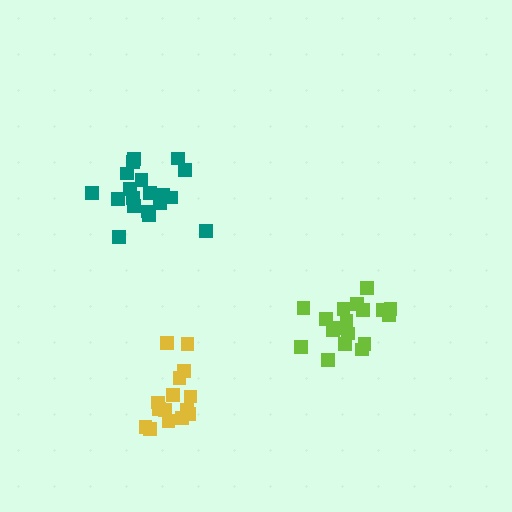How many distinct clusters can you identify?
There are 3 distinct clusters.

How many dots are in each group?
Group 1: 19 dots, Group 2: 15 dots, Group 3: 18 dots (52 total).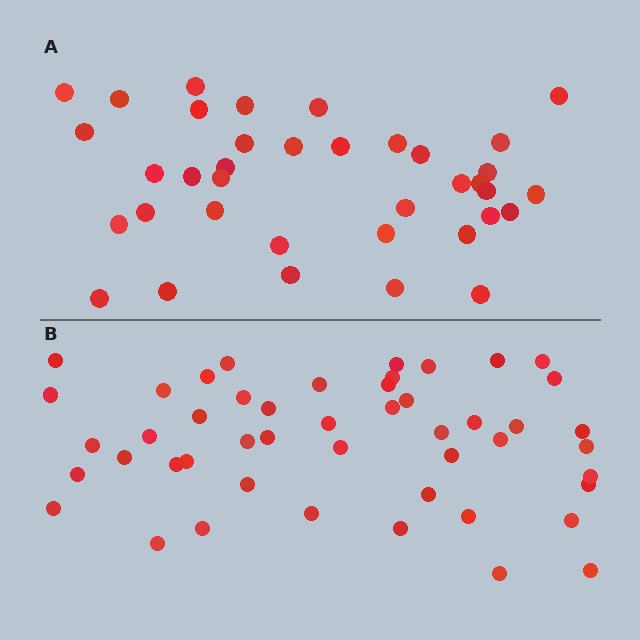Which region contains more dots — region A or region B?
Region B (the bottom region) has more dots.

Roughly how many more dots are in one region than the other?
Region B has roughly 12 or so more dots than region A.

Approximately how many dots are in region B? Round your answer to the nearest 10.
About 50 dots. (The exact count is 48, which rounds to 50.)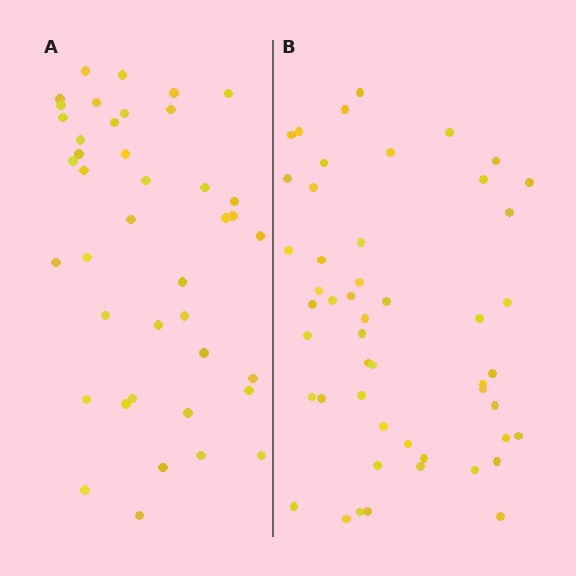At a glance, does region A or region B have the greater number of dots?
Region B (the right region) has more dots.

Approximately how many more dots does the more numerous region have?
Region B has roughly 8 or so more dots than region A.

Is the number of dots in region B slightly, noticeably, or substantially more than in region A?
Region B has only slightly more — the two regions are fairly close. The ratio is roughly 1.2 to 1.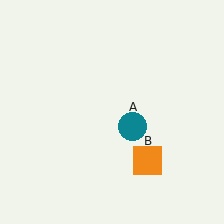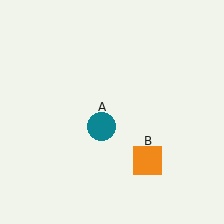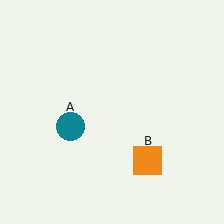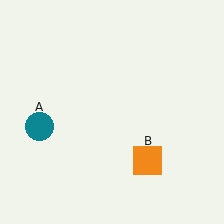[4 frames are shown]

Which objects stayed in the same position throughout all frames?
Orange square (object B) remained stationary.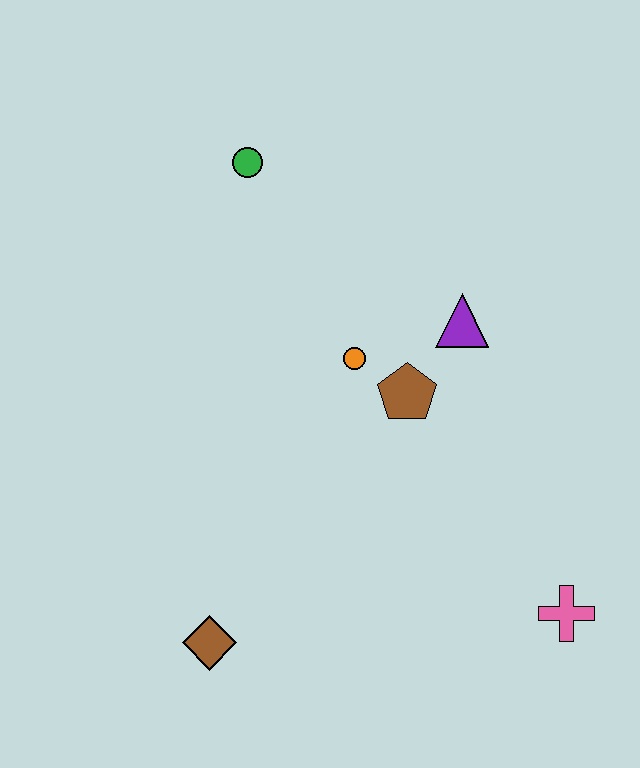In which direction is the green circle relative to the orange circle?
The green circle is above the orange circle.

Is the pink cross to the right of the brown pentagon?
Yes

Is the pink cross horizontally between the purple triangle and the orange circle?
No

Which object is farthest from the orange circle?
The pink cross is farthest from the orange circle.